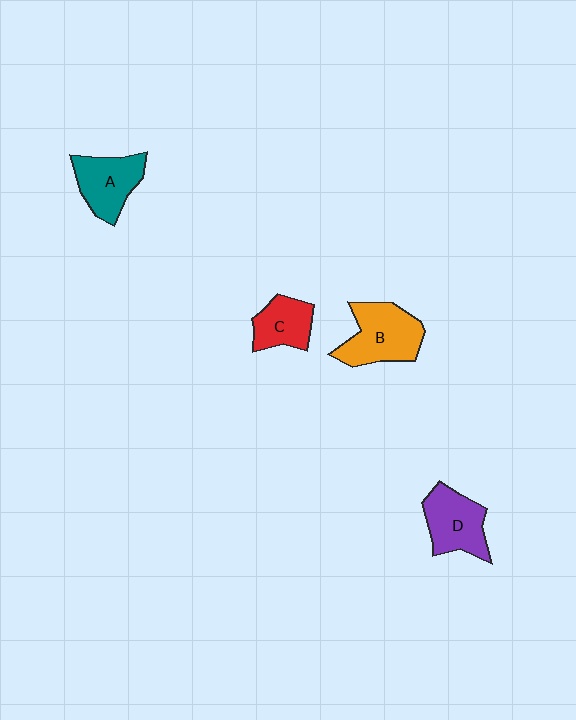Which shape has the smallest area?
Shape C (red).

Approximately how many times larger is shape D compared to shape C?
Approximately 1.3 times.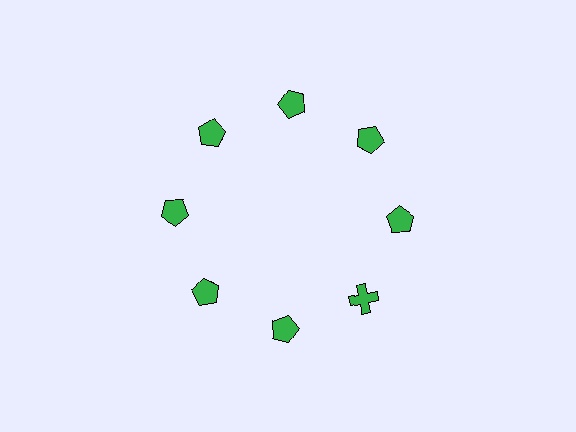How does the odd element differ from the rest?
It has a different shape: cross instead of pentagon.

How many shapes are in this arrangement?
There are 8 shapes arranged in a ring pattern.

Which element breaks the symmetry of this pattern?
The green cross at roughly the 4 o'clock position breaks the symmetry. All other shapes are green pentagons.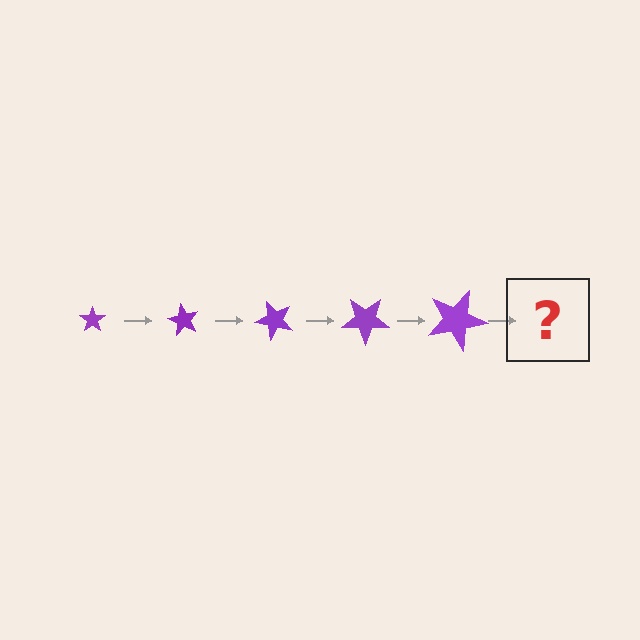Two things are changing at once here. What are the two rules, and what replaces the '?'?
The two rules are that the star grows larger each step and it rotates 60 degrees each step. The '?' should be a star, larger than the previous one and rotated 300 degrees from the start.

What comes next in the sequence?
The next element should be a star, larger than the previous one and rotated 300 degrees from the start.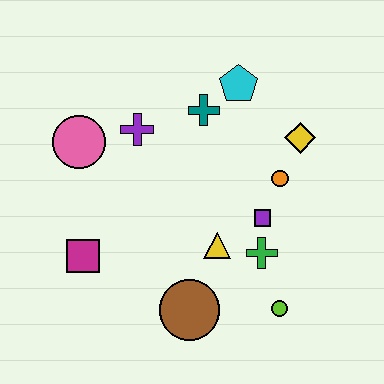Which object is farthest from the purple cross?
The lime circle is farthest from the purple cross.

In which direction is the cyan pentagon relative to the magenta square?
The cyan pentagon is above the magenta square.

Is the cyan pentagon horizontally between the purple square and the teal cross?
Yes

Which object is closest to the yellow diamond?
The orange circle is closest to the yellow diamond.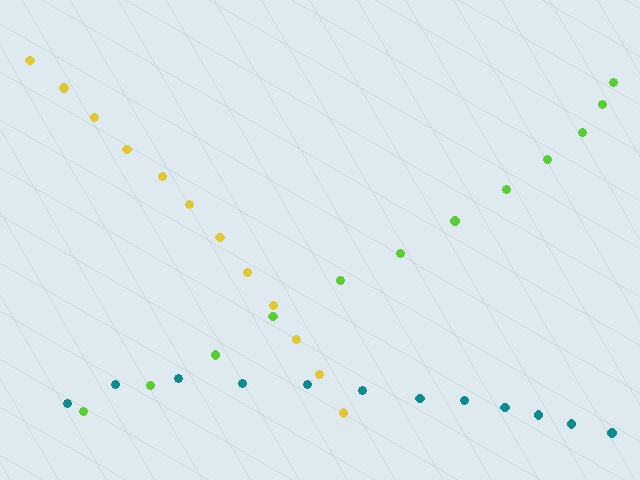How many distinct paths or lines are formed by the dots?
There are 3 distinct paths.